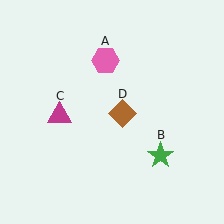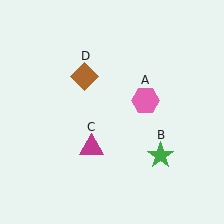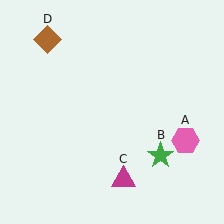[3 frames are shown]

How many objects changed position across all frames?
3 objects changed position: pink hexagon (object A), magenta triangle (object C), brown diamond (object D).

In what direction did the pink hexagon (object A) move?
The pink hexagon (object A) moved down and to the right.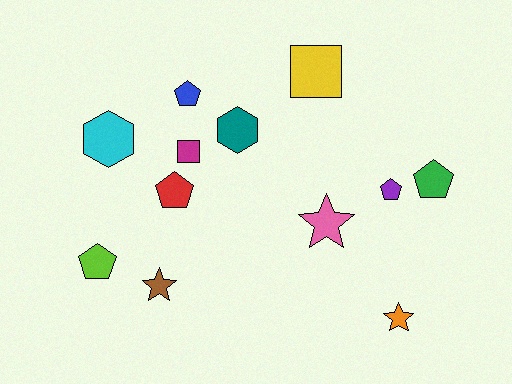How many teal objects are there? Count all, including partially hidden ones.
There is 1 teal object.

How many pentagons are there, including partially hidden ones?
There are 5 pentagons.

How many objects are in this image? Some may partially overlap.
There are 12 objects.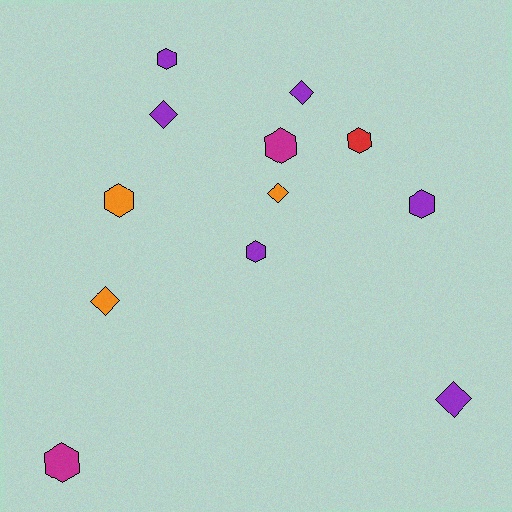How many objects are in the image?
There are 12 objects.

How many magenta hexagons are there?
There are 2 magenta hexagons.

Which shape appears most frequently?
Hexagon, with 7 objects.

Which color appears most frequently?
Purple, with 6 objects.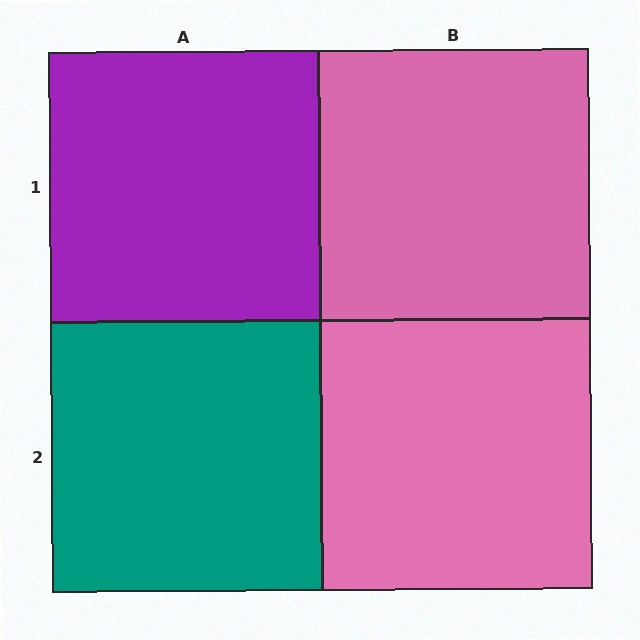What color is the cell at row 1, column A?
Purple.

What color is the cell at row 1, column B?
Pink.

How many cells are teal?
1 cell is teal.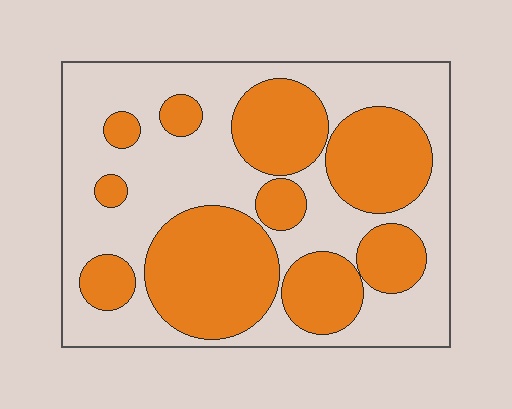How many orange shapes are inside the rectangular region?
10.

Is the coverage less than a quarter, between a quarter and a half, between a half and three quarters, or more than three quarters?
Between a quarter and a half.